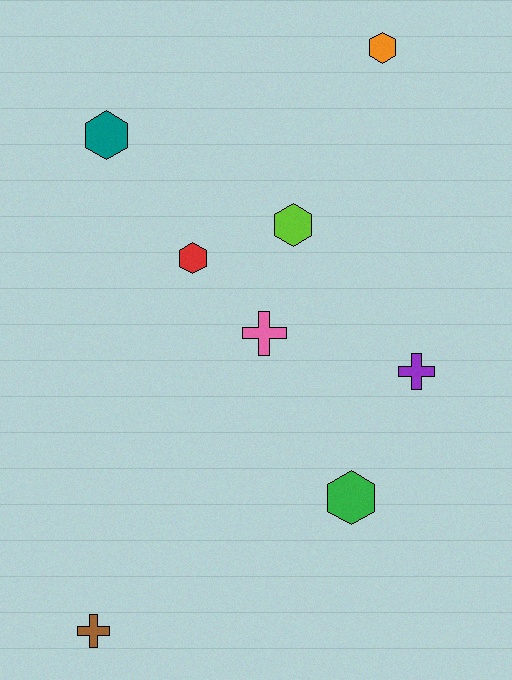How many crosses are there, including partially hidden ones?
There are 3 crosses.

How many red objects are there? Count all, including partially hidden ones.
There is 1 red object.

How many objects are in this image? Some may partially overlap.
There are 8 objects.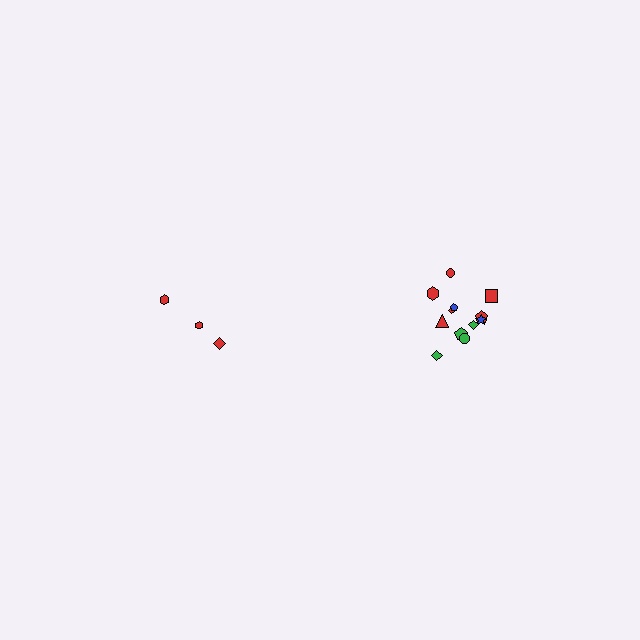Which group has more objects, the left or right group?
The right group.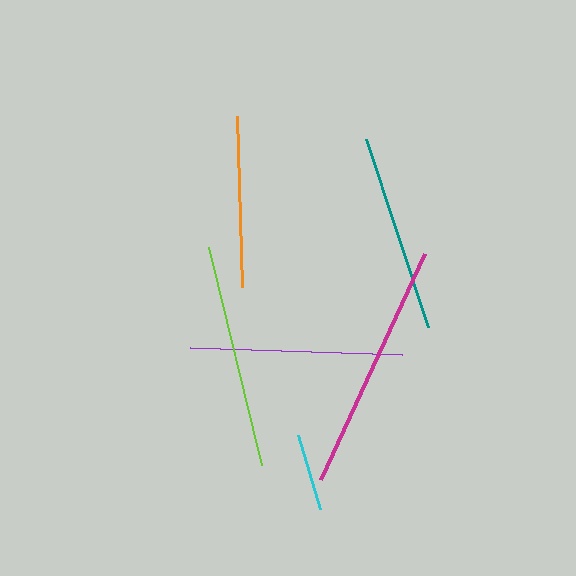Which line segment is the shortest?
The cyan line is the shortest at approximately 77 pixels.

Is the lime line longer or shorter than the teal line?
The lime line is longer than the teal line.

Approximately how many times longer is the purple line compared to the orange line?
The purple line is approximately 1.2 times the length of the orange line.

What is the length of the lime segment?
The lime segment is approximately 224 pixels long.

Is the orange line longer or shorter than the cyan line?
The orange line is longer than the cyan line.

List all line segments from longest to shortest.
From longest to shortest: magenta, lime, purple, teal, orange, cyan.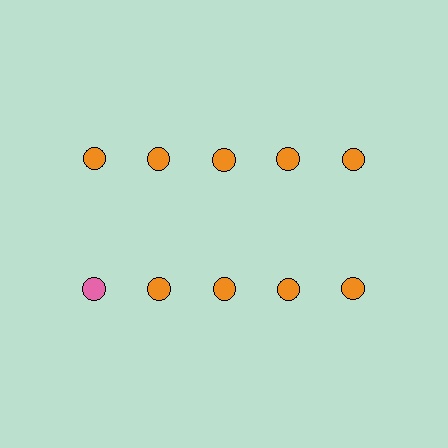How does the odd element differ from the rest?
It has a different color: pink instead of orange.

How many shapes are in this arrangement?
There are 10 shapes arranged in a grid pattern.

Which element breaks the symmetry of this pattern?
The pink circle in the second row, leftmost column breaks the symmetry. All other shapes are orange circles.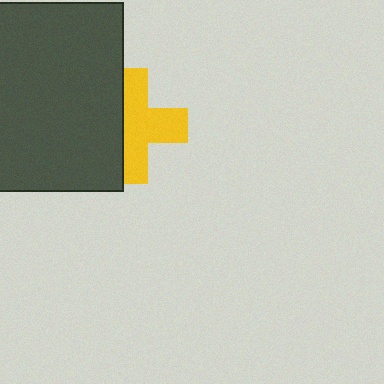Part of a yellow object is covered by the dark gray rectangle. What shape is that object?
It is a cross.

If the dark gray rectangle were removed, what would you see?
You would see the complete yellow cross.